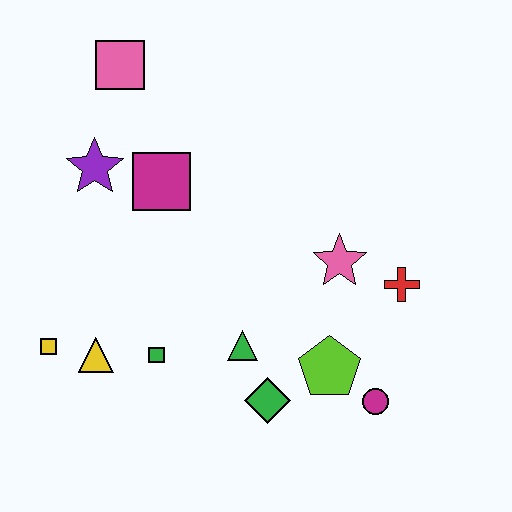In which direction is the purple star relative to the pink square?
The purple star is below the pink square.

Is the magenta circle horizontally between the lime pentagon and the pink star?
No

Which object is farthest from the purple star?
The magenta circle is farthest from the purple star.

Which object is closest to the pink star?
The red cross is closest to the pink star.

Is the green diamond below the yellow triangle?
Yes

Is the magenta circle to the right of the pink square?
Yes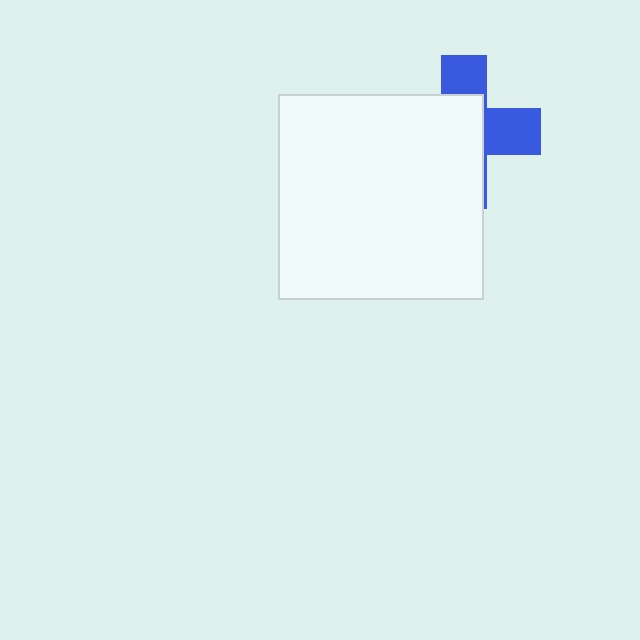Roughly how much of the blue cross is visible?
A small part of it is visible (roughly 39%).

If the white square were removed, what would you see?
You would see the complete blue cross.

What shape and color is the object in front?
The object in front is a white square.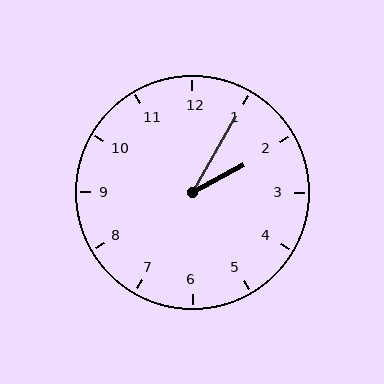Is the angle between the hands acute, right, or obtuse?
It is acute.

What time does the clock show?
2:05.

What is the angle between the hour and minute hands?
Approximately 32 degrees.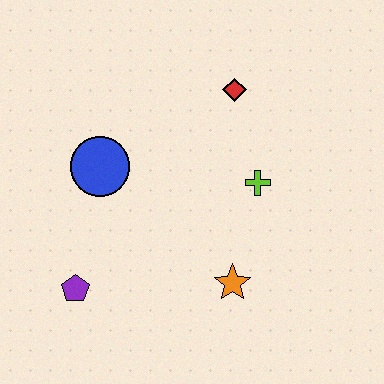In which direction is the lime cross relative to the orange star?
The lime cross is above the orange star.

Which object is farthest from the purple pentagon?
The red diamond is farthest from the purple pentagon.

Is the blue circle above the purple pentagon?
Yes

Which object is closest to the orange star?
The lime cross is closest to the orange star.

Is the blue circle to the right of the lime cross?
No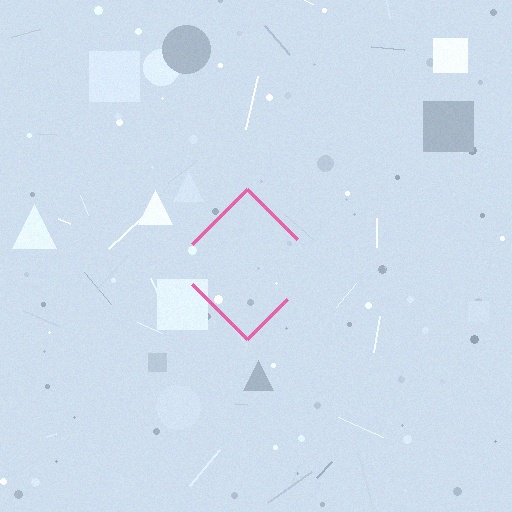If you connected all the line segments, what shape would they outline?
They would outline a diamond.